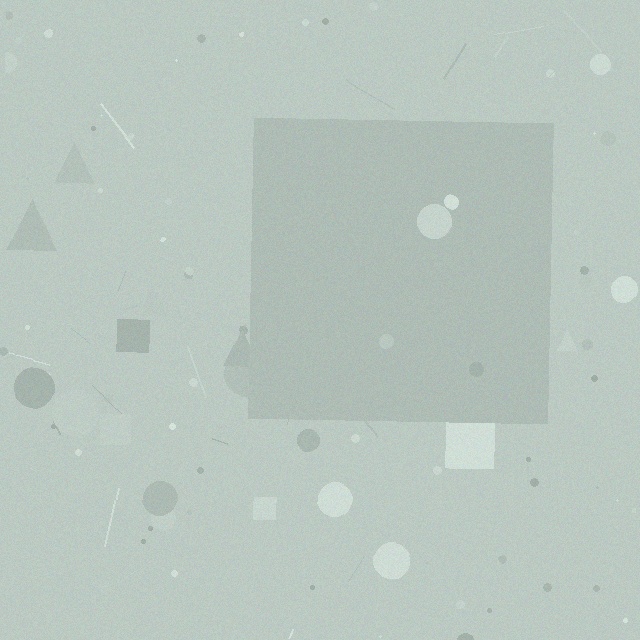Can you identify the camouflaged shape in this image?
The camouflaged shape is a square.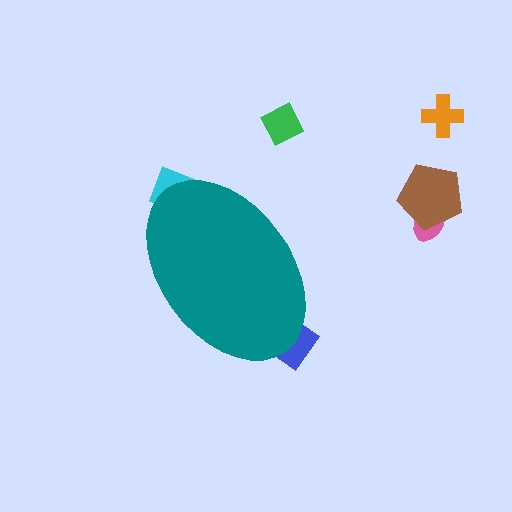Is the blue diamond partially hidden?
Yes, the blue diamond is partially hidden behind the teal ellipse.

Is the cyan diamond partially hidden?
Yes, the cyan diamond is partially hidden behind the teal ellipse.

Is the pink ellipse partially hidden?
No, the pink ellipse is fully visible.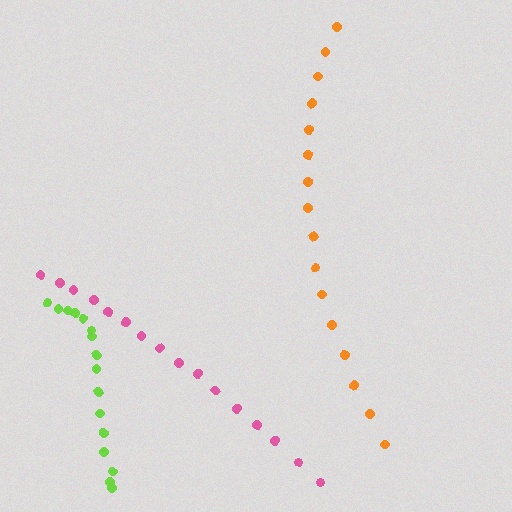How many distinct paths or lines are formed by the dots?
There are 3 distinct paths.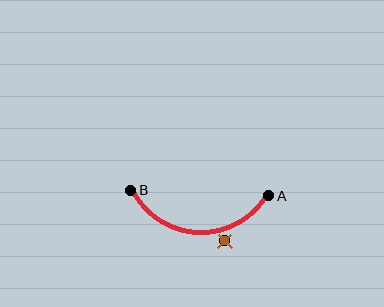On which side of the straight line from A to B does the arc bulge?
The arc bulges below the straight line connecting A and B.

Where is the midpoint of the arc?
The arc midpoint is the point on the curve farthest from the straight line joining A and B. It sits below that line.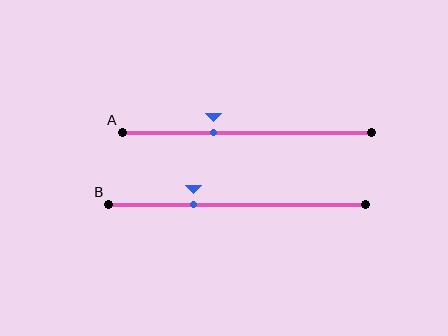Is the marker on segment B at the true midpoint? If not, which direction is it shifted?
No, the marker on segment B is shifted to the left by about 17% of the segment length.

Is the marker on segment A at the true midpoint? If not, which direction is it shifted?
No, the marker on segment A is shifted to the left by about 14% of the segment length.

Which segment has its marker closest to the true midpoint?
Segment A has its marker closest to the true midpoint.